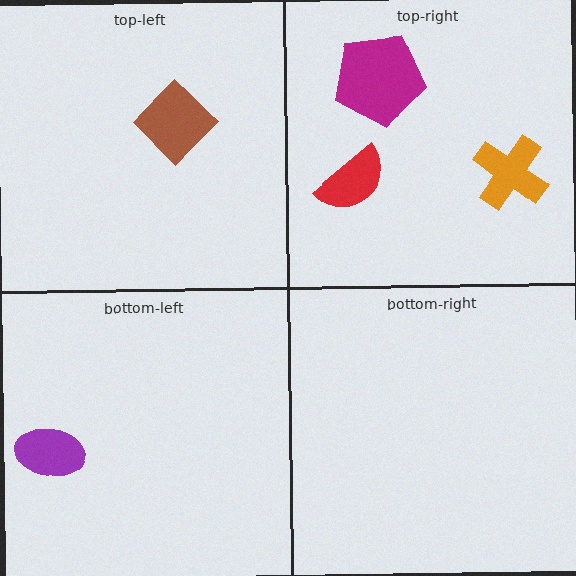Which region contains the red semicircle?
The top-right region.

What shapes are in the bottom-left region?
The purple ellipse.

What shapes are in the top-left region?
The brown diamond.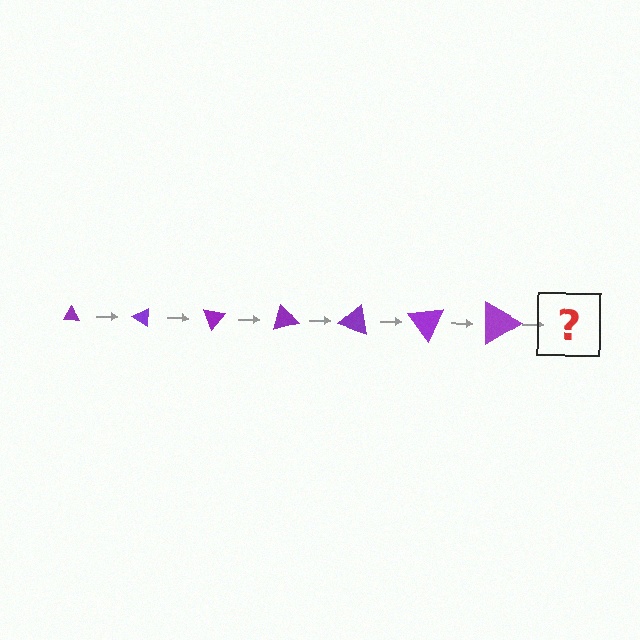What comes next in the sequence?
The next element should be a triangle, larger than the previous one and rotated 245 degrees from the start.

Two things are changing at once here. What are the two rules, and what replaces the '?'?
The two rules are that the triangle grows larger each step and it rotates 35 degrees each step. The '?' should be a triangle, larger than the previous one and rotated 245 degrees from the start.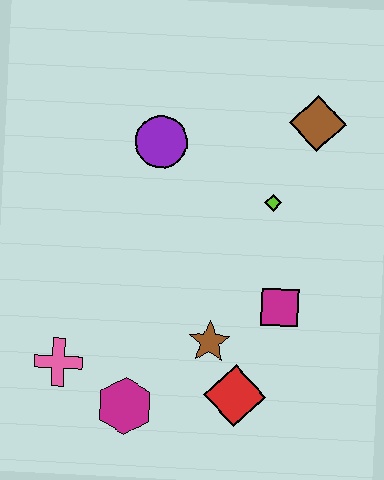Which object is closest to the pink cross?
The magenta hexagon is closest to the pink cross.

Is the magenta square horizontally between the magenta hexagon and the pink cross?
No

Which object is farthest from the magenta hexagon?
The brown diamond is farthest from the magenta hexagon.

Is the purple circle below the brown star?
No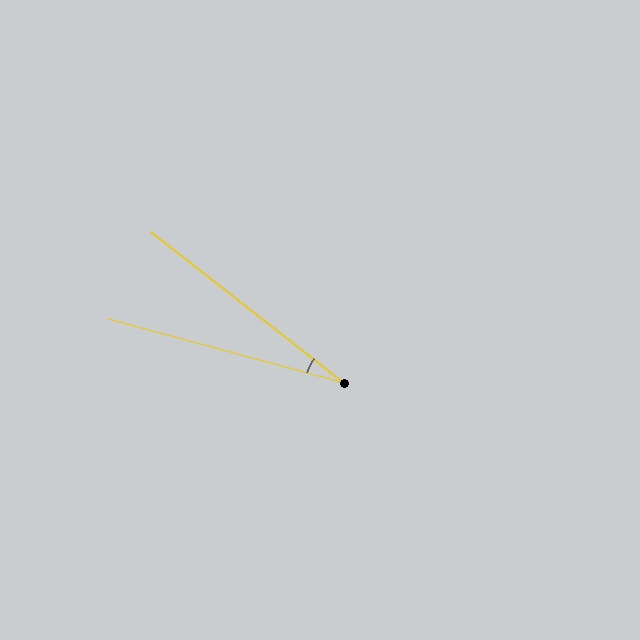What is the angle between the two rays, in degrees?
Approximately 23 degrees.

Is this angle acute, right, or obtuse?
It is acute.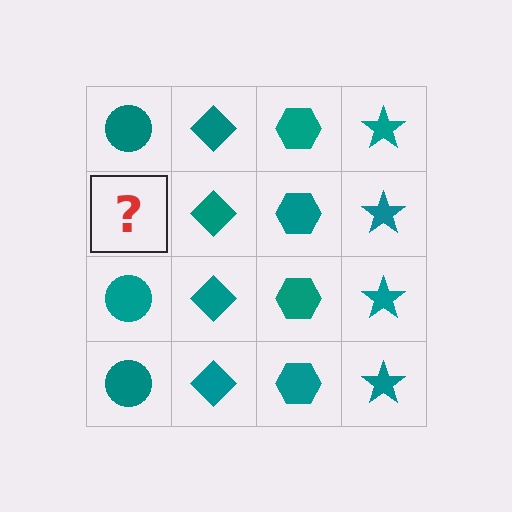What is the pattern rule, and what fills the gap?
The rule is that each column has a consistent shape. The gap should be filled with a teal circle.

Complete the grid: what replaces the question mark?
The question mark should be replaced with a teal circle.